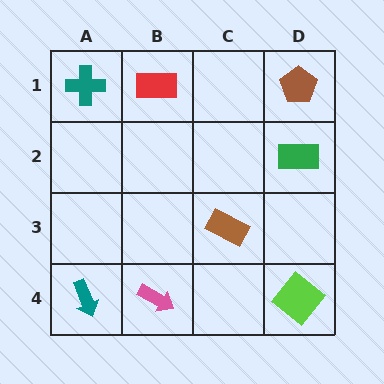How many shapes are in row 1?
3 shapes.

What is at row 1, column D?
A brown pentagon.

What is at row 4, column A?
A teal arrow.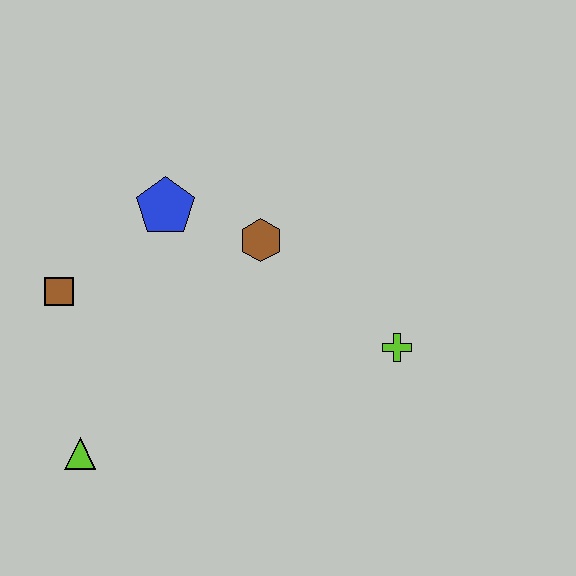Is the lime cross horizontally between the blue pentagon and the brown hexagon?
No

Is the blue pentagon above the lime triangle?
Yes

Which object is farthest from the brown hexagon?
The lime triangle is farthest from the brown hexagon.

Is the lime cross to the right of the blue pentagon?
Yes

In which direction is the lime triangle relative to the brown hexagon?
The lime triangle is below the brown hexagon.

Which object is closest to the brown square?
The blue pentagon is closest to the brown square.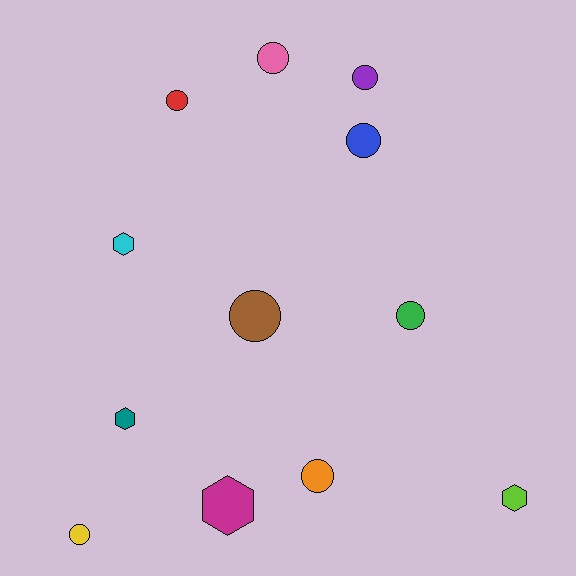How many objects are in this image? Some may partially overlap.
There are 12 objects.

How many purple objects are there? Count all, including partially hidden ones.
There is 1 purple object.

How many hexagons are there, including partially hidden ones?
There are 4 hexagons.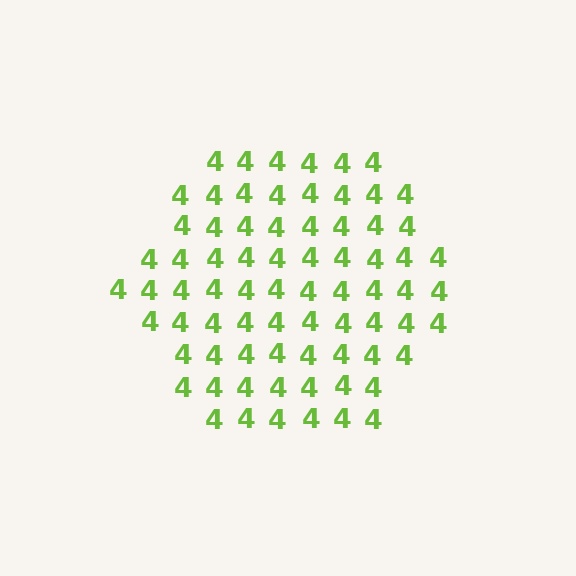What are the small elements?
The small elements are digit 4's.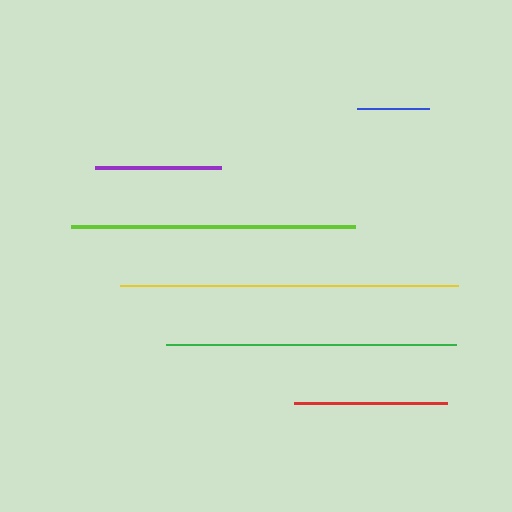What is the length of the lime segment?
The lime segment is approximately 284 pixels long.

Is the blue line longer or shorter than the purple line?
The purple line is longer than the blue line.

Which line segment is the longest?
The yellow line is the longest at approximately 337 pixels.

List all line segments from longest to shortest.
From longest to shortest: yellow, green, lime, red, purple, blue.